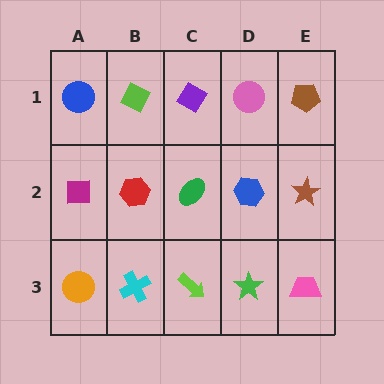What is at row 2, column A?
A magenta square.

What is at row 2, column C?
A green ellipse.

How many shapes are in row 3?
5 shapes.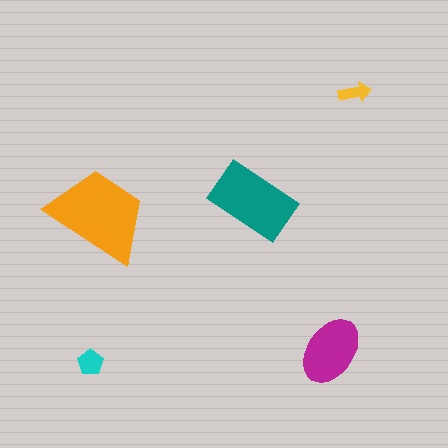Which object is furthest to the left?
The cyan pentagon is leftmost.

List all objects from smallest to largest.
The yellow arrow, the cyan pentagon, the magenta ellipse, the teal rectangle, the orange trapezoid.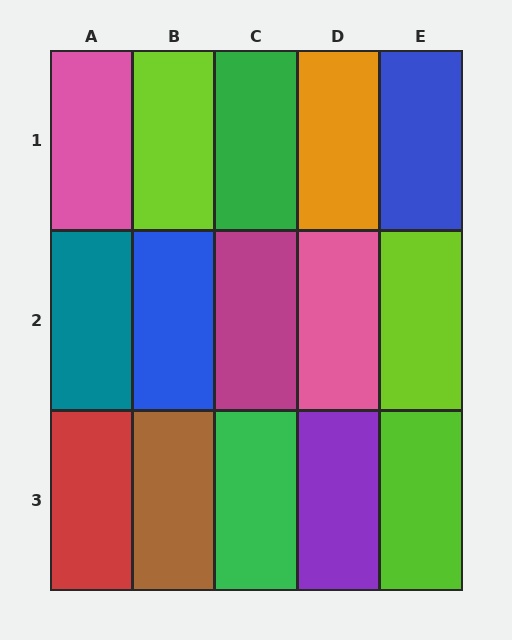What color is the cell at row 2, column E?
Lime.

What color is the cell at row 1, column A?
Pink.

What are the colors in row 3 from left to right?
Red, brown, green, purple, lime.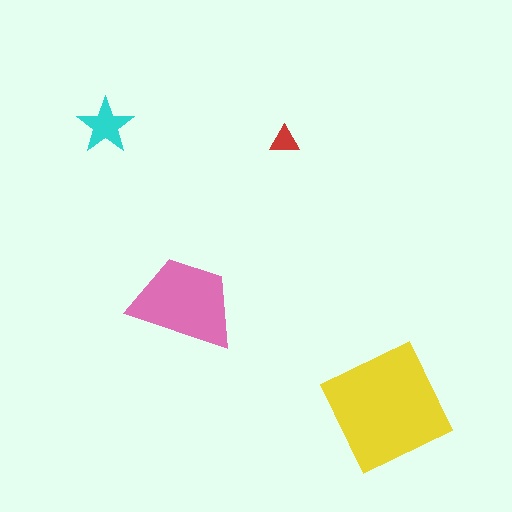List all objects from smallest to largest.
The red triangle, the cyan star, the pink trapezoid, the yellow square.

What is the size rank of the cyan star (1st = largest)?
3rd.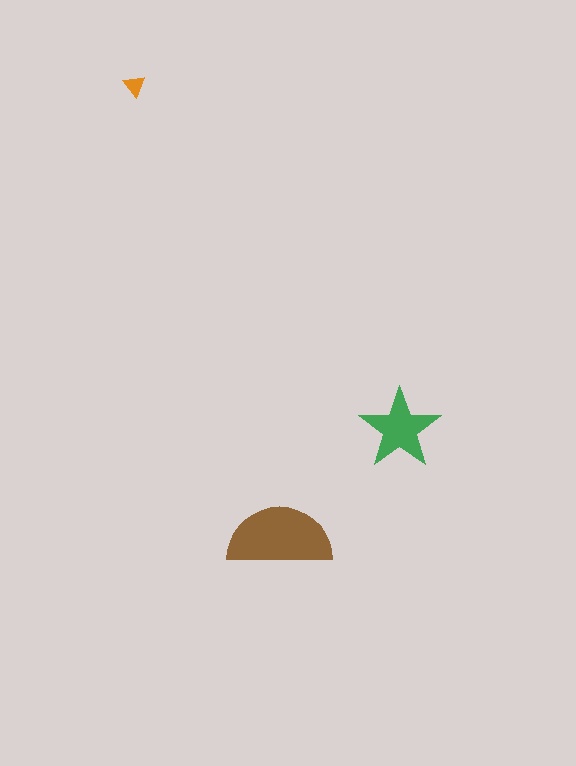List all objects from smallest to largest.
The orange triangle, the green star, the brown semicircle.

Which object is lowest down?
The brown semicircle is bottommost.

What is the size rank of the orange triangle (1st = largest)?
3rd.